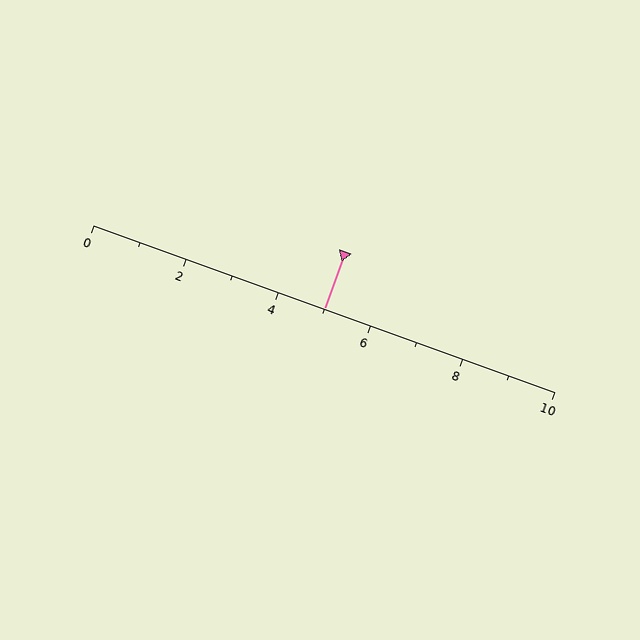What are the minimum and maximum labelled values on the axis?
The axis runs from 0 to 10.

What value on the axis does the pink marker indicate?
The marker indicates approximately 5.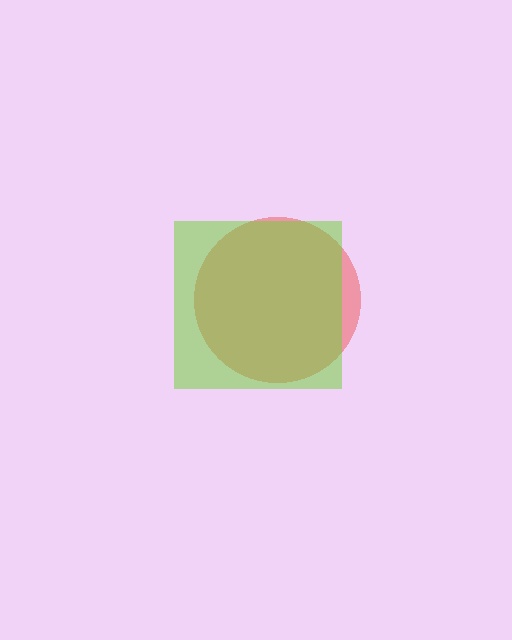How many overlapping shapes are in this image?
There are 2 overlapping shapes in the image.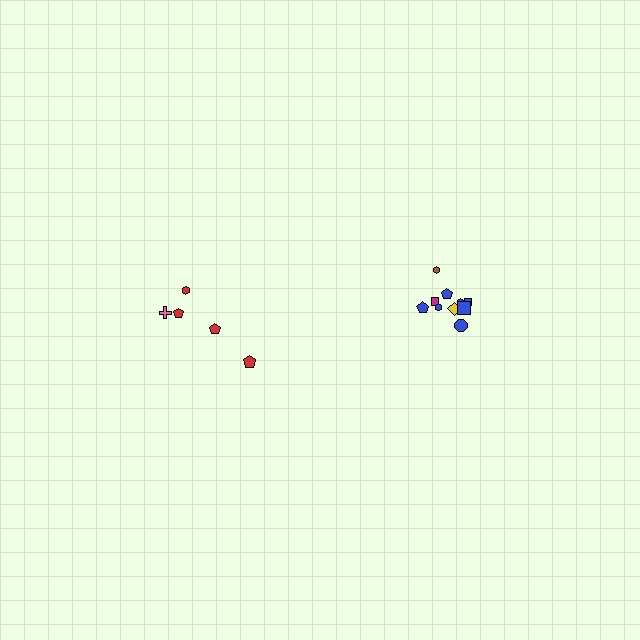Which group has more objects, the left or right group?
The right group.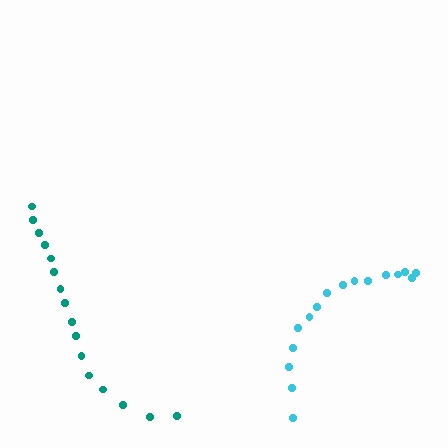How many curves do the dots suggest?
There are 2 distinct paths.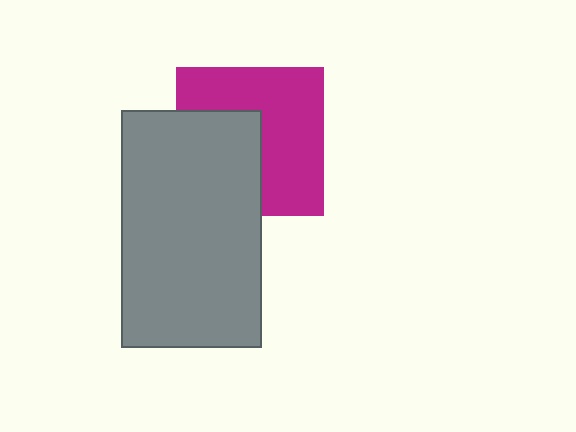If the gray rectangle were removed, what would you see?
You would see the complete magenta square.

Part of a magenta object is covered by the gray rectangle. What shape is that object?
It is a square.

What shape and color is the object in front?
The object in front is a gray rectangle.